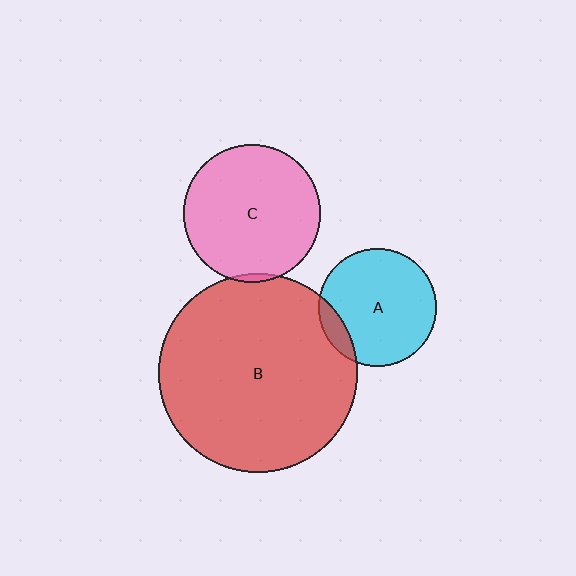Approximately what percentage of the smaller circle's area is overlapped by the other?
Approximately 10%.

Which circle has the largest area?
Circle B (red).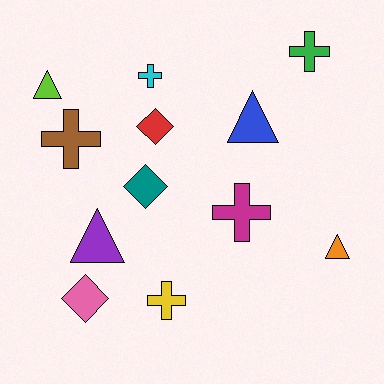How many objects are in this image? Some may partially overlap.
There are 12 objects.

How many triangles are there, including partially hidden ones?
There are 4 triangles.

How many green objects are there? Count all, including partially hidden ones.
There is 1 green object.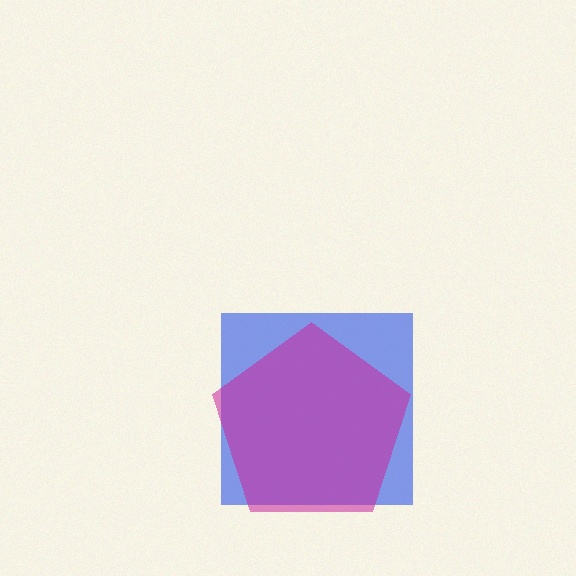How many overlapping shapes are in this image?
There are 2 overlapping shapes in the image.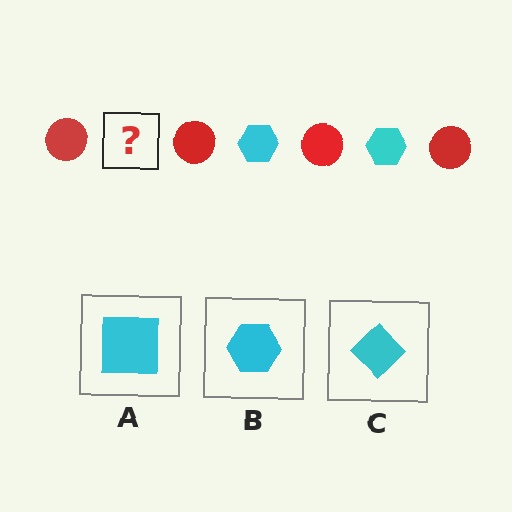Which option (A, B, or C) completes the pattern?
B.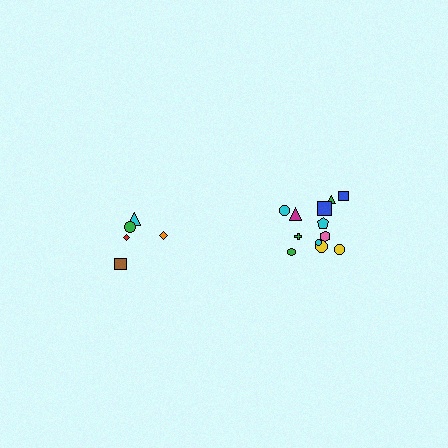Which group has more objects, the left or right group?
The right group.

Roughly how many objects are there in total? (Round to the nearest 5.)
Roughly 15 objects in total.